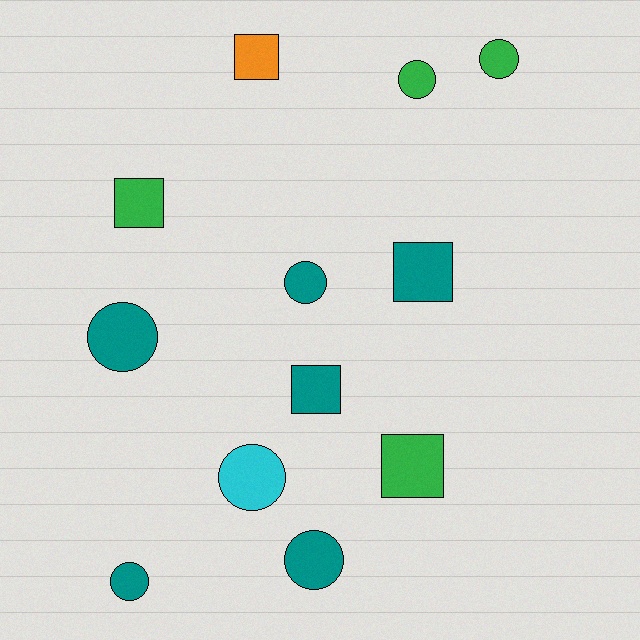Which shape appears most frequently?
Circle, with 7 objects.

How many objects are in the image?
There are 12 objects.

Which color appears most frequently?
Teal, with 6 objects.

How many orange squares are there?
There is 1 orange square.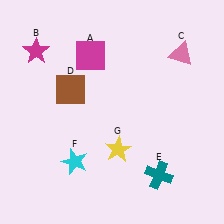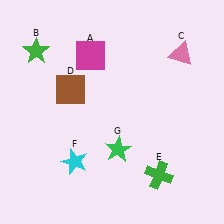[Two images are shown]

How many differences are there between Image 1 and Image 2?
There are 3 differences between the two images.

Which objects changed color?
B changed from magenta to green. E changed from teal to green. G changed from yellow to green.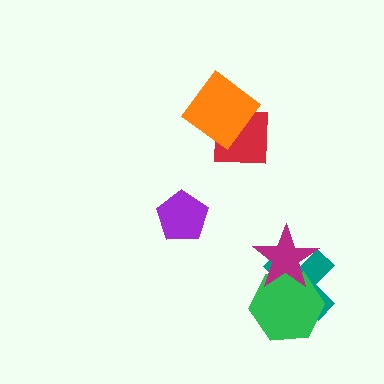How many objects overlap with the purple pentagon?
0 objects overlap with the purple pentagon.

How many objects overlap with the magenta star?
2 objects overlap with the magenta star.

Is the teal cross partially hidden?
Yes, it is partially covered by another shape.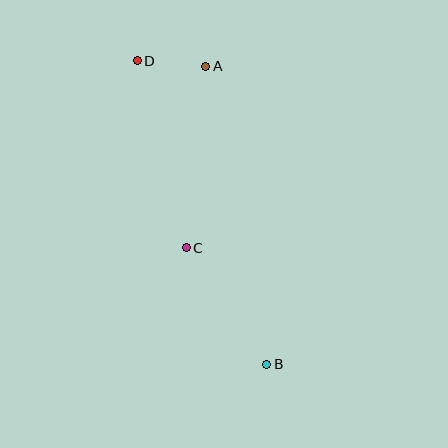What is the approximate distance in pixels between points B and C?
The distance between B and C is approximately 142 pixels.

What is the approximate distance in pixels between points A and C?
The distance between A and C is approximately 183 pixels.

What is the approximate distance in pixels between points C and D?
The distance between C and D is approximately 193 pixels.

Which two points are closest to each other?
Points A and D are closest to each other.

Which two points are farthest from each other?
Points B and D are farthest from each other.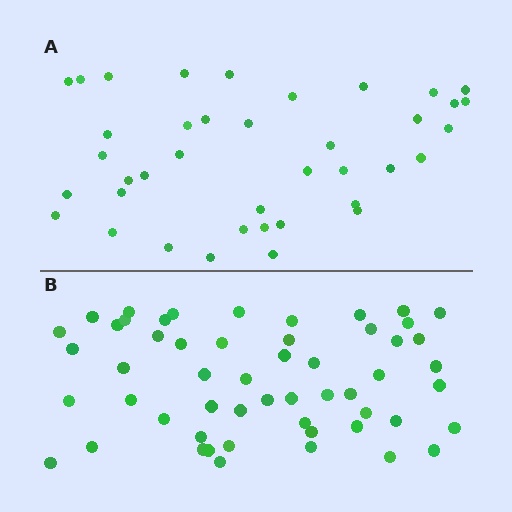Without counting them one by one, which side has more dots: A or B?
Region B (the bottom region) has more dots.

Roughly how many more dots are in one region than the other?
Region B has approximately 15 more dots than region A.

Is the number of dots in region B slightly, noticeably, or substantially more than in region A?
Region B has noticeably more, but not dramatically so. The ratio is roughly 1.4 to 1.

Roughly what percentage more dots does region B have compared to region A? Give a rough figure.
About 40% more.